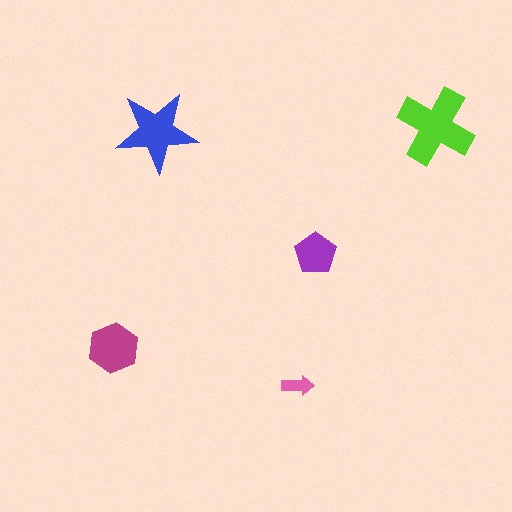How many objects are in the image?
There are 5 objects in the image.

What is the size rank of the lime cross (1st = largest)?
1st.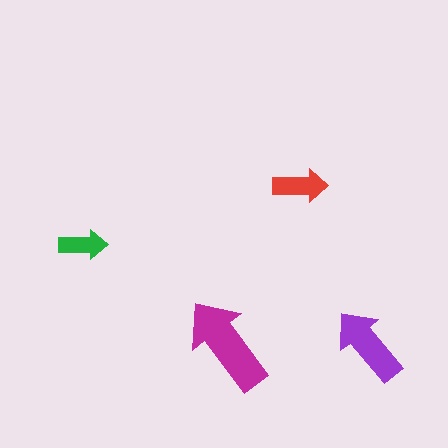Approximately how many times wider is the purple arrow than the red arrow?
About 1.5 times wider.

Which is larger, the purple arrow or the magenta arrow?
The magenta one.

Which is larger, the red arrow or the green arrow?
The red one.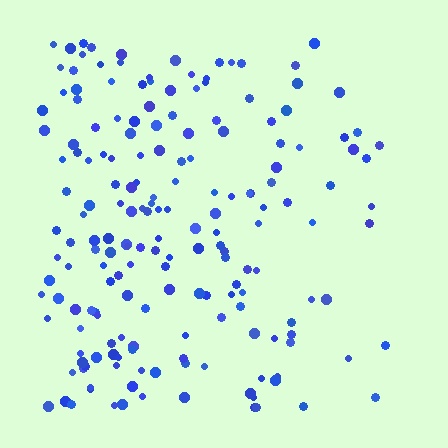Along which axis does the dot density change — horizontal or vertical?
Horizontal.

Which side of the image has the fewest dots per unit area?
The right.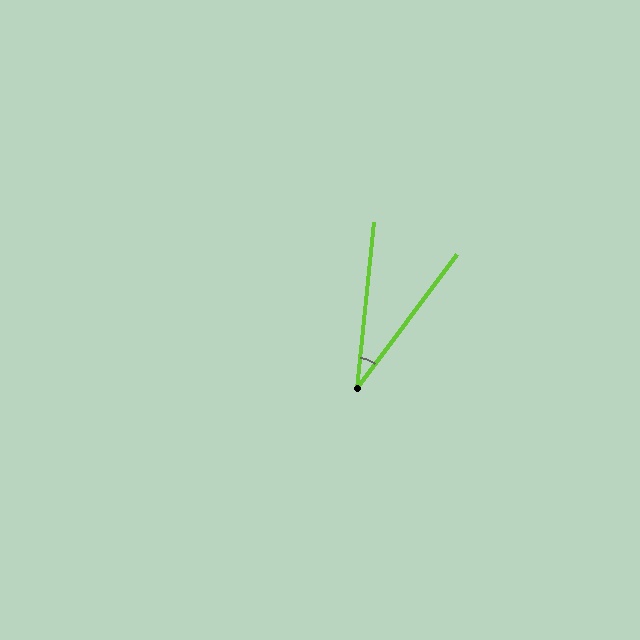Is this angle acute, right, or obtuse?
It is acute.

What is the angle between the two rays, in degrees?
Approximately 31 degrees.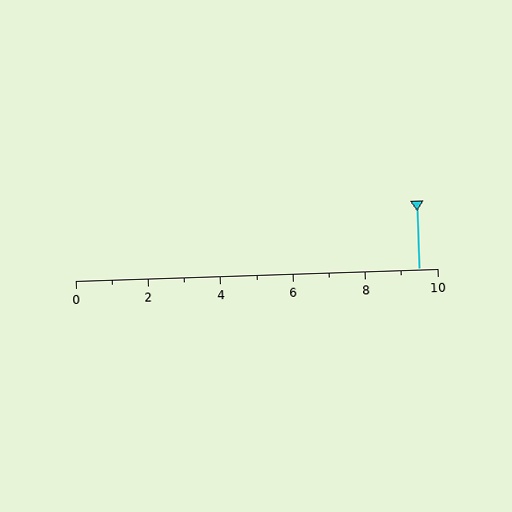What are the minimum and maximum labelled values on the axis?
The axis runs from 0 to 10.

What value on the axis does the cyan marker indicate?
The marker indicates approximately 9.5.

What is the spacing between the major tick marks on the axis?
The major ticks are spaced 2 apart.